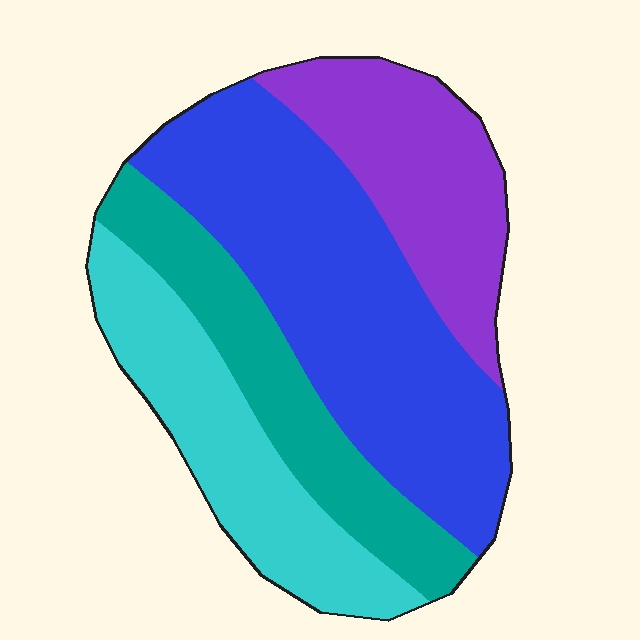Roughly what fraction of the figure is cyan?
Cyan covers 21% of the figure.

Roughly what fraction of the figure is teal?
Teal covers around 20% of the figure.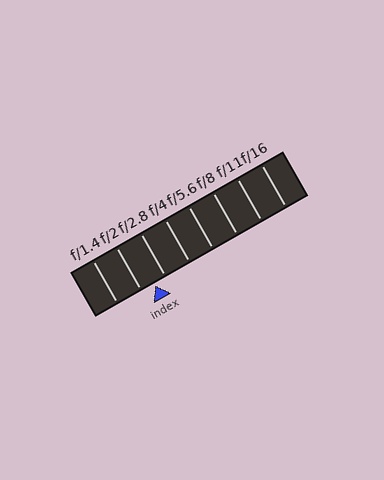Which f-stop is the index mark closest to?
The index mark is closest to f/2.8.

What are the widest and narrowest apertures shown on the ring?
The widest aperture shown is f/1.4 and the narrowest is f/16.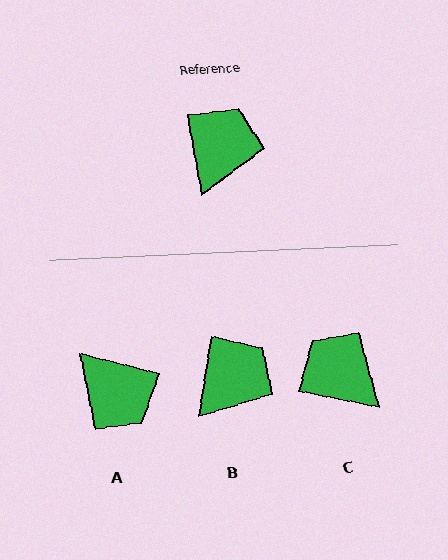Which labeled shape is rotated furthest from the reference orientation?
A, about 116 degrees away.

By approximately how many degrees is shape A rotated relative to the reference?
Approximately 116 degrees clockwise.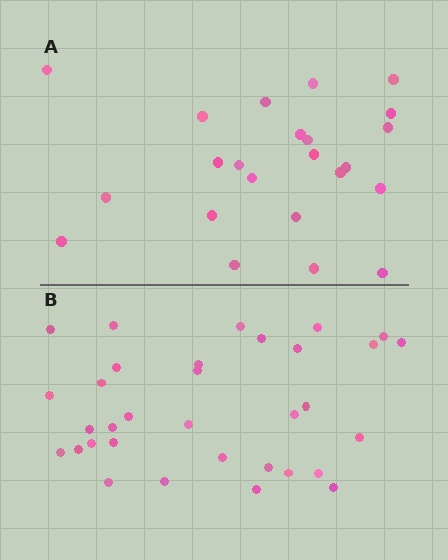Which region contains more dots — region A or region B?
Region B (the bottom region) has more dots.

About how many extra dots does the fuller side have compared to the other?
Region B has roughly 10 or so more dots than region A.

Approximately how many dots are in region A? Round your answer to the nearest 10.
About 20 dots. (The exact count is 23, which rounds to 20.)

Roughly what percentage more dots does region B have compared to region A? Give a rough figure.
About 45% more.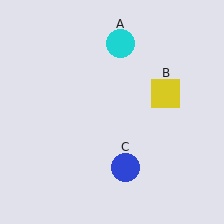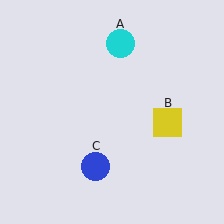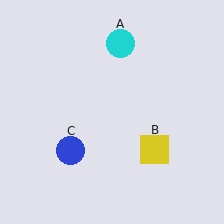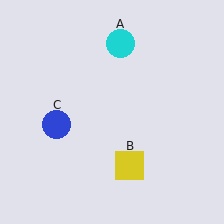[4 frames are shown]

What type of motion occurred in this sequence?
The yellow square (object B), blue circle (object C) rotated clockwise around the center of the scene.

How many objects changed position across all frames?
2 objects changed position: yellow square (object B), blue circle (object C).